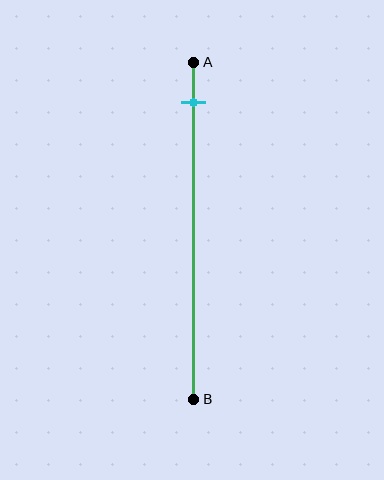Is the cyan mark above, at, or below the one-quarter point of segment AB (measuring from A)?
The cyan mark is above the one-quarter point of segment AB.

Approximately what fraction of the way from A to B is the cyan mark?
The cyan mark is approximately 10% of the way from A to B.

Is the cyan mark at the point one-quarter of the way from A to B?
No, the mark is at about 10% from A, not at the 25% one-quarter point.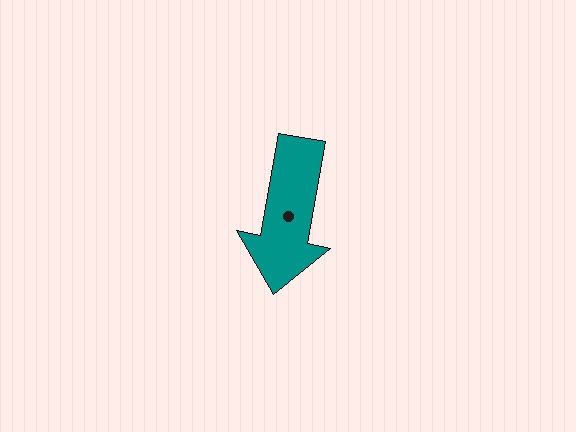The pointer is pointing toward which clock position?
Roughly 6 o'clock.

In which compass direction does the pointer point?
South.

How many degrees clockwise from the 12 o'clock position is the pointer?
Approximately 190 degrees.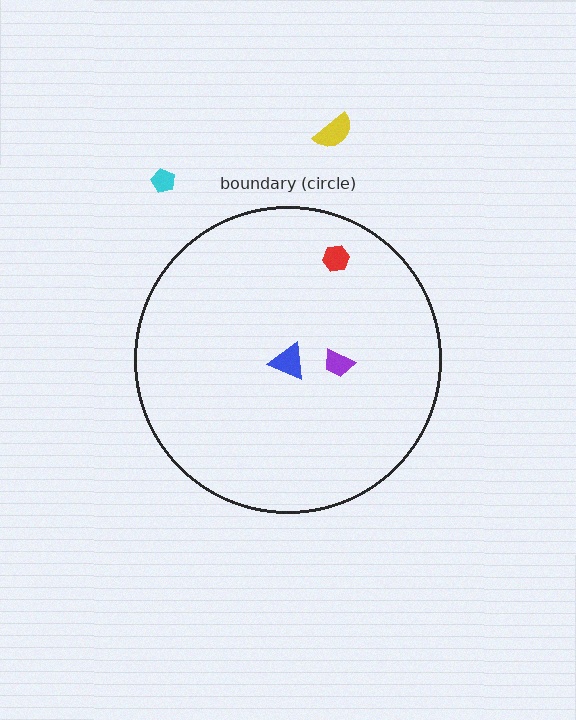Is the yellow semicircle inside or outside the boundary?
Outside.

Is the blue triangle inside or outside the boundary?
Inside.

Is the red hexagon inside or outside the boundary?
Inside.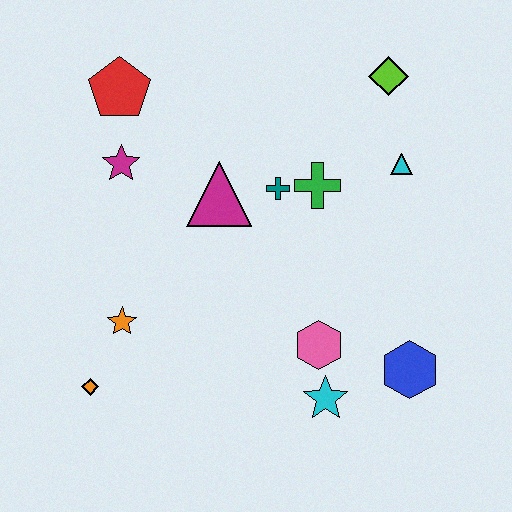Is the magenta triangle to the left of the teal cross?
Yes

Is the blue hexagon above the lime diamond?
No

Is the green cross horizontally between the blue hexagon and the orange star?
Yes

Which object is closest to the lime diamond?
The cyan triangle is closest to the lime diamond.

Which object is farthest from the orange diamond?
The lime diamond is farthest from the orange diamond.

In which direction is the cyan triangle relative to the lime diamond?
The cyan triangle is below the lime diamond.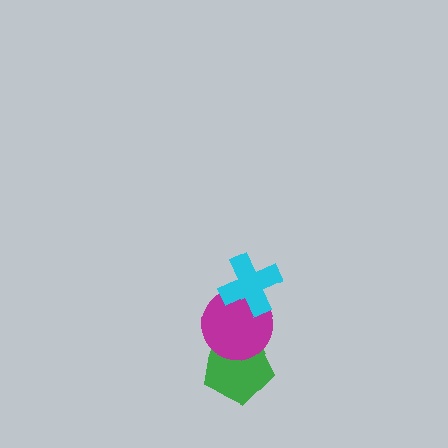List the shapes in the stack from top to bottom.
From top to bottom: the cyan cross, the magenta circle, the green pentagon.